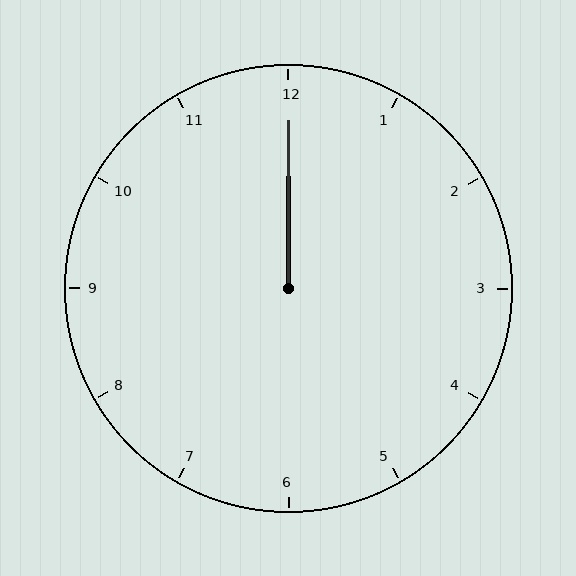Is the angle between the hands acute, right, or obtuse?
It is acute.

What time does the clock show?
12:00.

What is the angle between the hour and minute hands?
Approximately 0 degrees.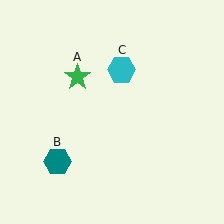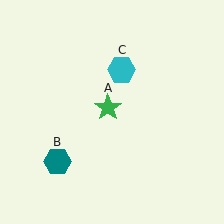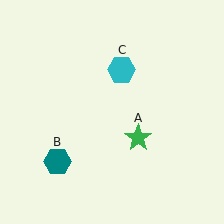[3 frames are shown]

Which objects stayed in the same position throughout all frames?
Teal hexagon (object B) and cyan hexagon (object C) remained stationary.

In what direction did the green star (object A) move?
The green star (object A) moved down and to the right.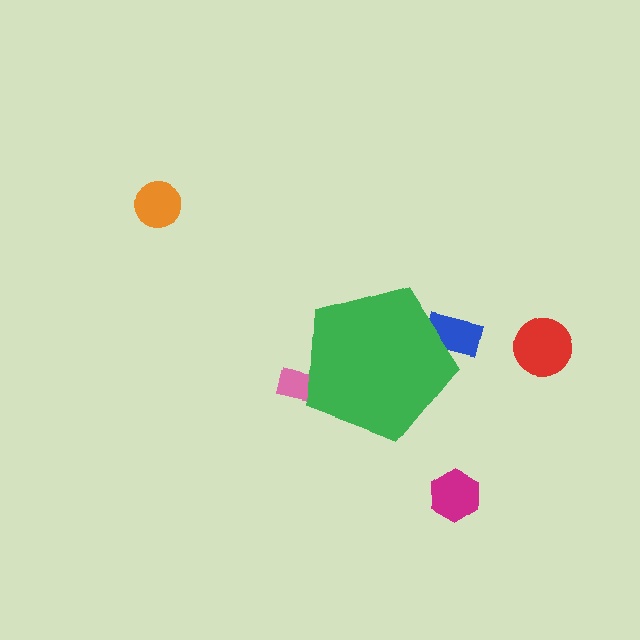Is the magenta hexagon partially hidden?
No, the magenta hexagon is fully visible.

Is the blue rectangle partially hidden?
Yes, the blue rectangle is partially hidden behind the green pentagon.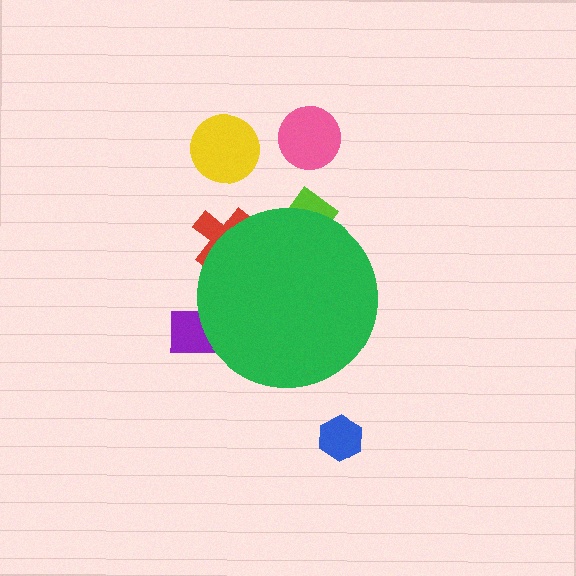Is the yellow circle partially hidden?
No, the yellow circle is fully visible.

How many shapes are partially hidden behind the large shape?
3 shapes are partially hidden.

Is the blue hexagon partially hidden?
No, the blue hexagon is fully visible.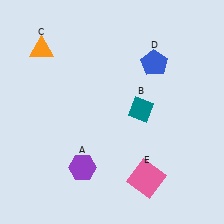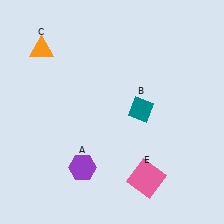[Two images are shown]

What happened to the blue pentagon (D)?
The blue pentagon (D) was removed in Image 2. It was in the top-right area of Image 1.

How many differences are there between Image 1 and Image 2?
There is 1 difference between the two images.